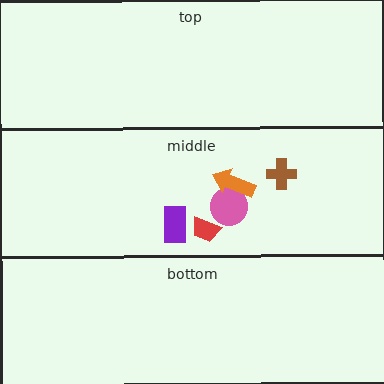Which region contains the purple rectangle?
The middle region.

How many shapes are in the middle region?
5.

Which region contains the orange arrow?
The middle region.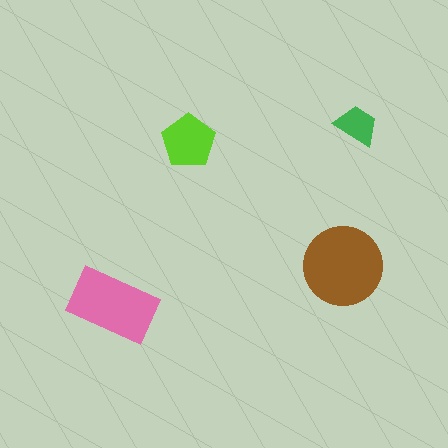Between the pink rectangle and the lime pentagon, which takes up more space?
The pink rectangle.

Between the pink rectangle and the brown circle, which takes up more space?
The brown circle.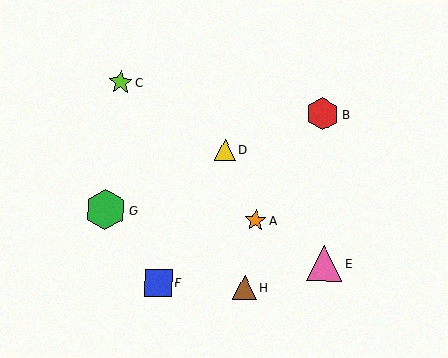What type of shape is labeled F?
Shape F is a blue square.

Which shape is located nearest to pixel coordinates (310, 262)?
The pink triangle (labeled E) at (324, 264) is nearest to that location.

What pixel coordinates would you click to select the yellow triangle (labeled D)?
Click at (225, 150) to select the yellow triangle D.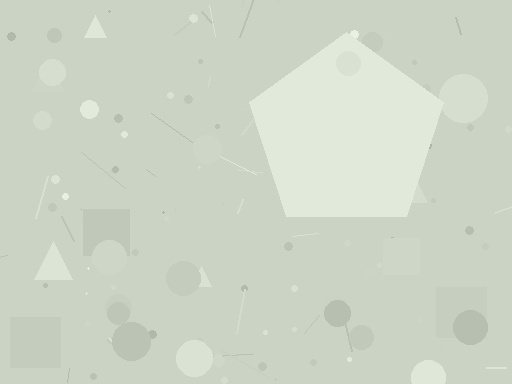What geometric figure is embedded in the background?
A pentagon is embedded in the background.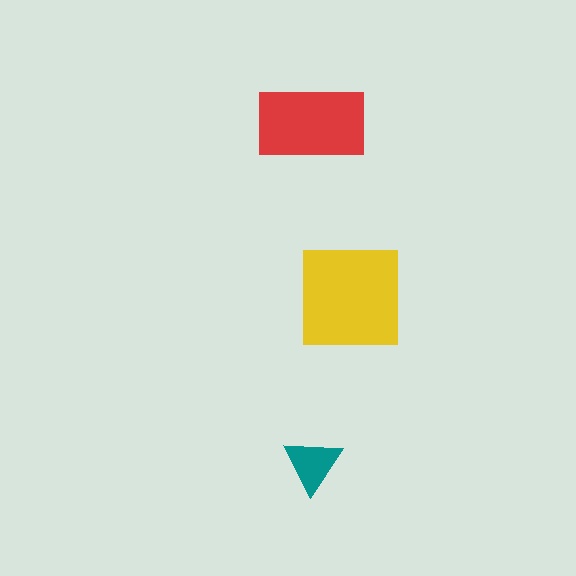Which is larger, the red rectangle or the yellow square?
The yellow square.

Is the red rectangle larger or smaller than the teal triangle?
Larger.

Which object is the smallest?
The teal triangle.